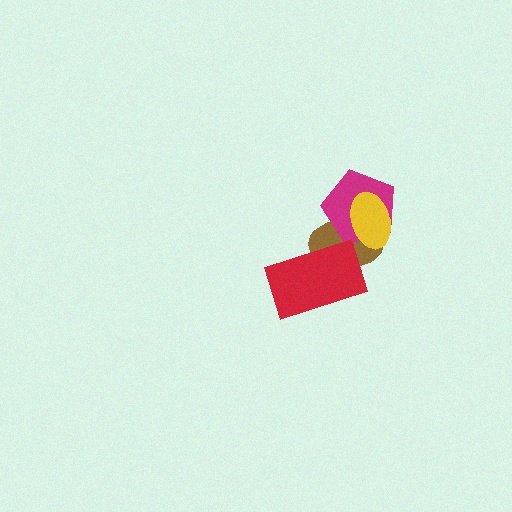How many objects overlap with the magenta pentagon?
2 objects overlap with the magenta pentagon.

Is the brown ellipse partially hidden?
Yes, it is partially covered by another shape.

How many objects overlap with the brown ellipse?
3 objects overlap with the brown ellipse.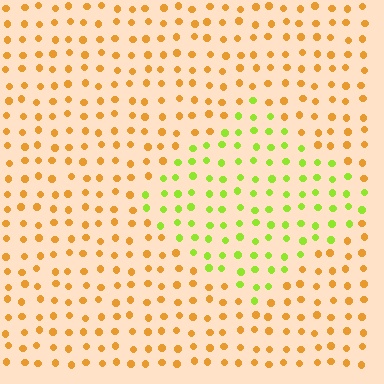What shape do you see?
I see a diamond.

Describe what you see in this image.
The image is filled with small orange elements in a uniform arrangement. A diamond-shaped region is visible where the elements are tinted to a slightly different hue, forming a subtle color boundary.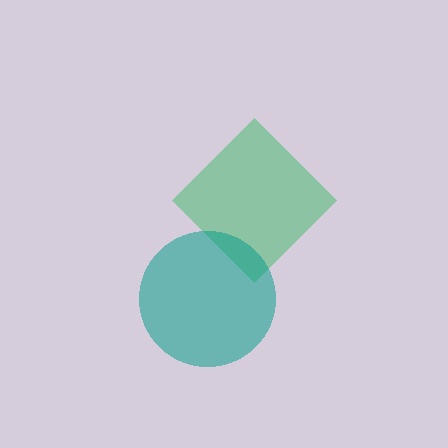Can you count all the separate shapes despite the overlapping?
Yes, there are 2 separate shapes.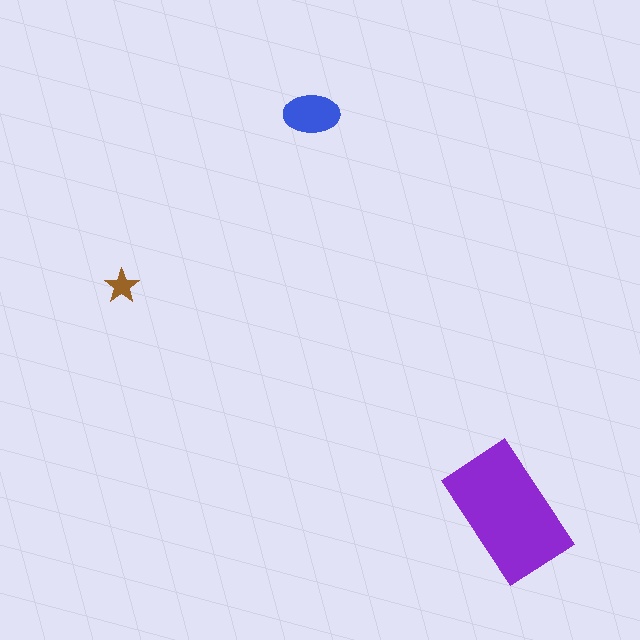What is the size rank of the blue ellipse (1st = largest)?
2nd.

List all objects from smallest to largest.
The brown star, the blue ellipse, the purple rectangle.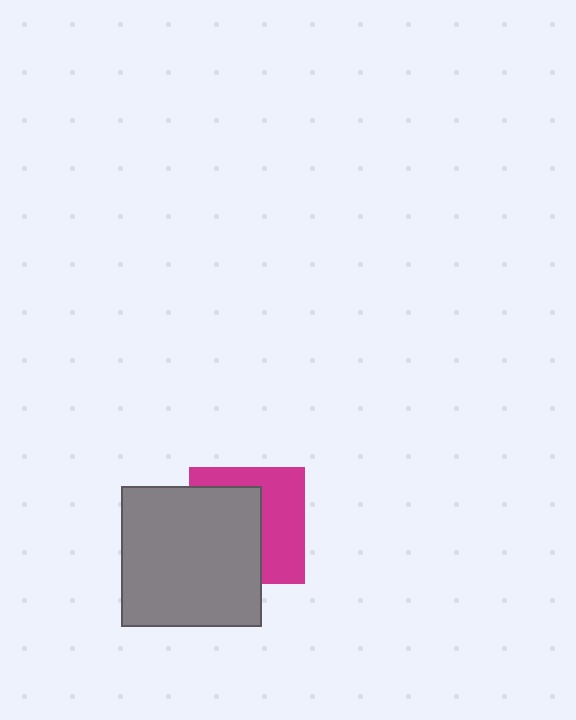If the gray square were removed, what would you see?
You would see the complete magenta square.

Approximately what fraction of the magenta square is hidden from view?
Roughly 52% of the magenta square is hidden behind the gray square.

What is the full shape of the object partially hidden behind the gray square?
The partially hidden object is a magenta square.